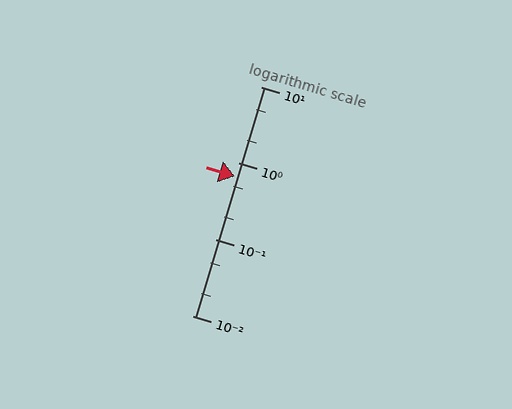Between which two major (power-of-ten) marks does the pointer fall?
The pointer is between 0.1 and 1.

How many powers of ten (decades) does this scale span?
The scale spans 3 decades, from 0.01 to 10.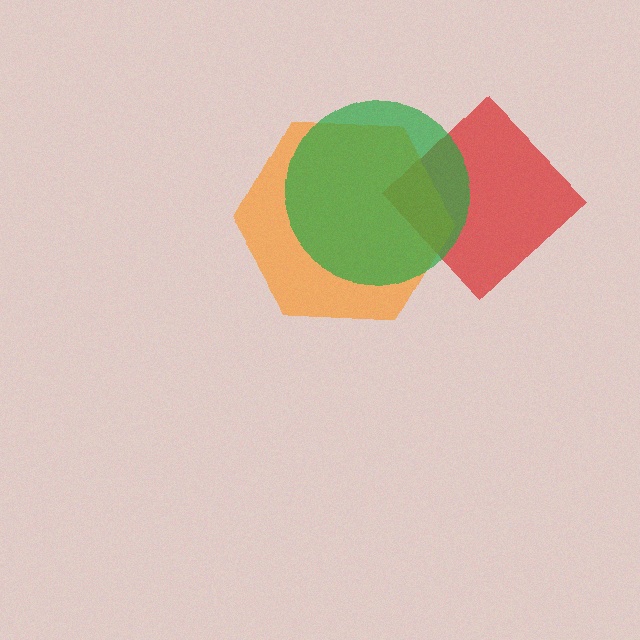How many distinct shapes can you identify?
There are 3 distinct shapes: a red diamond, an orange hexagon, a green circle.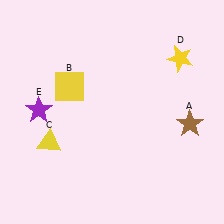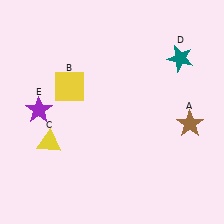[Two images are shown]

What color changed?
The star (D) changed from yellow in Image 1 to teal in Image 2.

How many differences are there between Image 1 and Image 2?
There is 1 difference between the two images.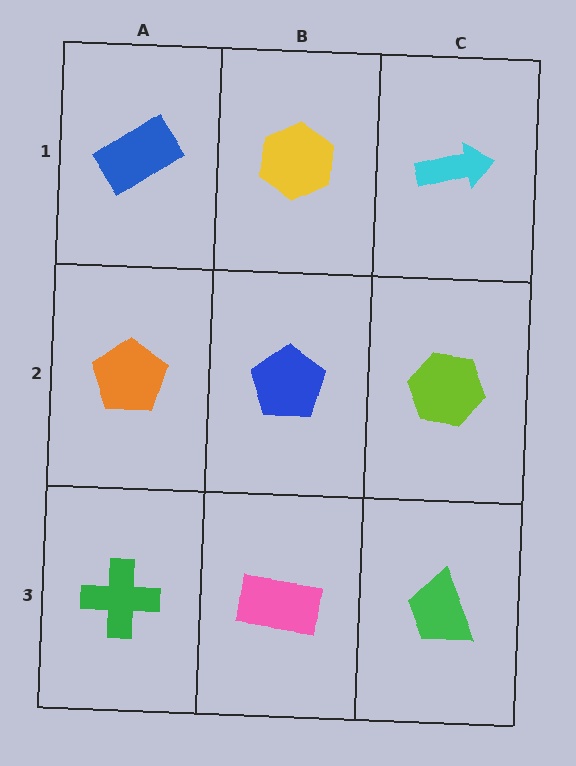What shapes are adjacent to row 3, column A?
An orange pentagon (row 2, column A), a pink rectangle (row 3, column B).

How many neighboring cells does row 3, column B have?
3.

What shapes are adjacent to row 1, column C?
A lime hexagon (row 2, column C), a yellow hexagon (row 1, column B).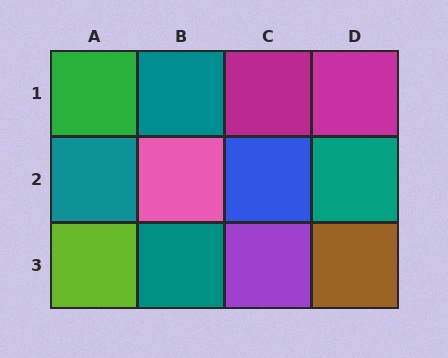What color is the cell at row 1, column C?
Magenta.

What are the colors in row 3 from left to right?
Lime, teal, purple, brown.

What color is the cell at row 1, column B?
Teal.